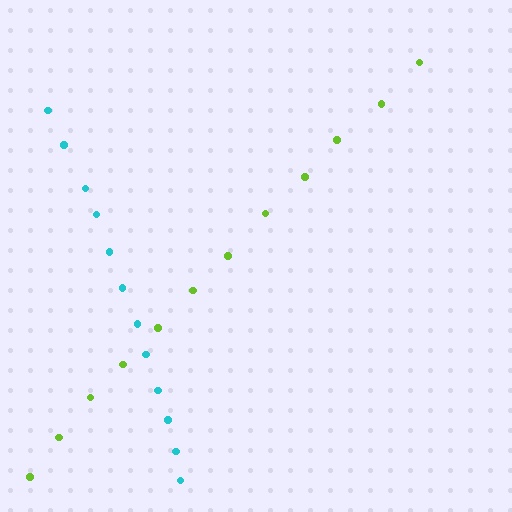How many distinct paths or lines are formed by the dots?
There are 2 distinct paths.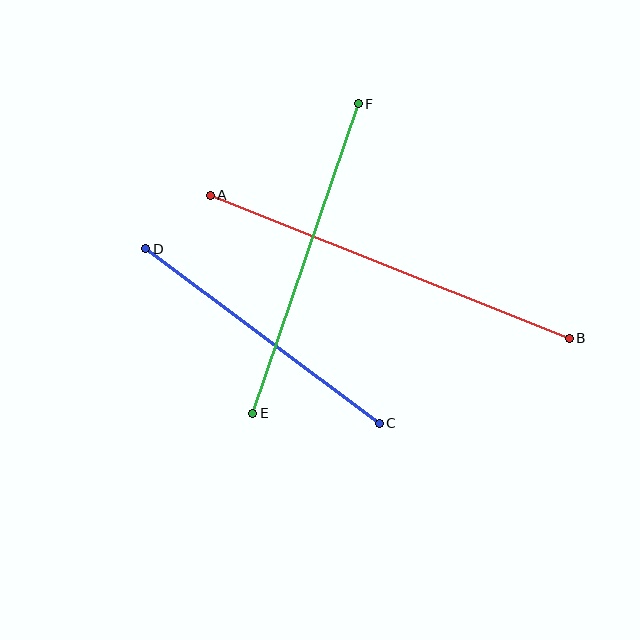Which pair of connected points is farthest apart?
Points A and B are farthest apart.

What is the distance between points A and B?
The distance is approximately 387 pixels.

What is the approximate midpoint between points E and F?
The midpoint is at approximately (305, 259) pixels.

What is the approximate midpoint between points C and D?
The midpoint is at approximately (262, 336) pixels.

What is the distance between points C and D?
The distance is approximately 291 pixels.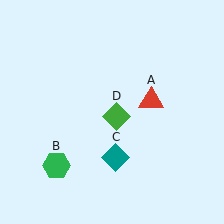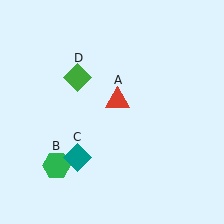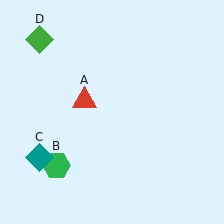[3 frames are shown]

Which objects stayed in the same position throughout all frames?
Green hexagon (object B) remained stationary.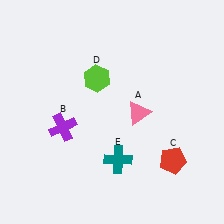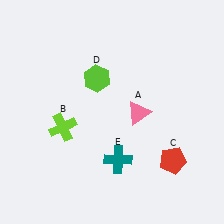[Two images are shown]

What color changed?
The cross (B) changed from purple in Image 1 to lime in Image 2.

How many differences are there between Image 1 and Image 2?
There is 1 difference between the two images.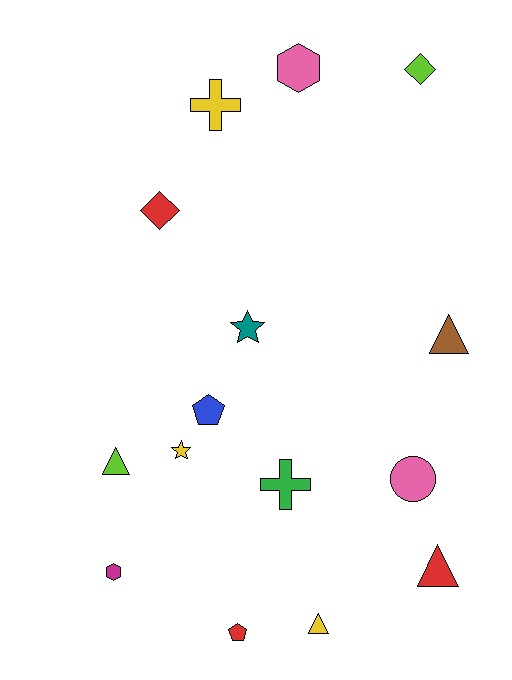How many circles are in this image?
There is 1 circle.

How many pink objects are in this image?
There are 2 pink objects.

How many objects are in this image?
There are 15 objects.